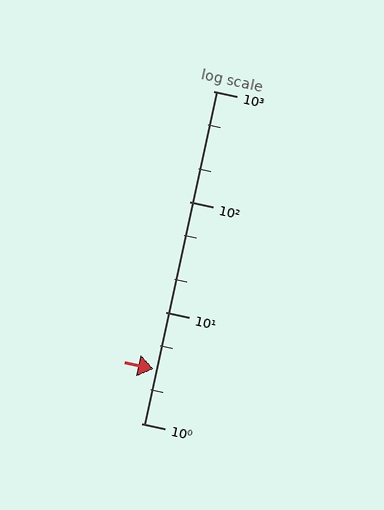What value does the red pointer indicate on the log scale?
The pointer indicates approximately 3.1.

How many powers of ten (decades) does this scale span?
The scale spans 3 decades, from 1 to 1000.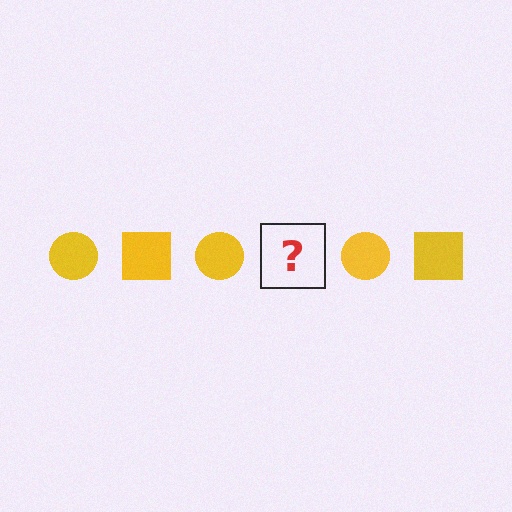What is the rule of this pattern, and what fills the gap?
The rule is that the pattern cycles through circle, square shapes in yellow. The gap should be filled with a yellow square.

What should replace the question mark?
The question mark should be replaced with a yellow square.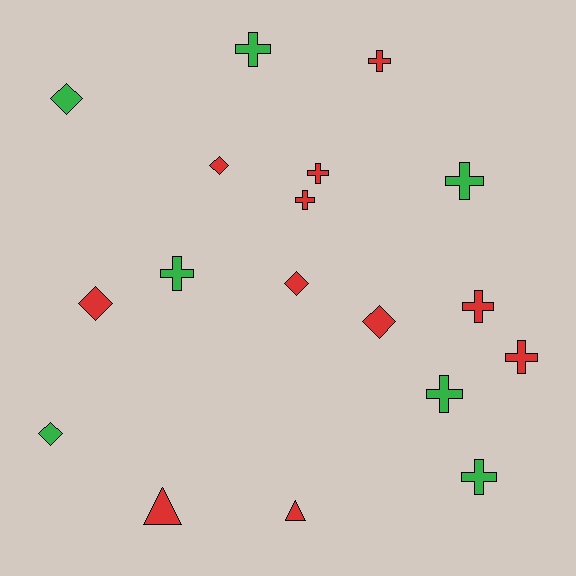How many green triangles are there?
There are no green triangles.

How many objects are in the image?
There are 18 objects.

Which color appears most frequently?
Red, with 11 objects.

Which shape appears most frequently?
Cross, with 10 objects.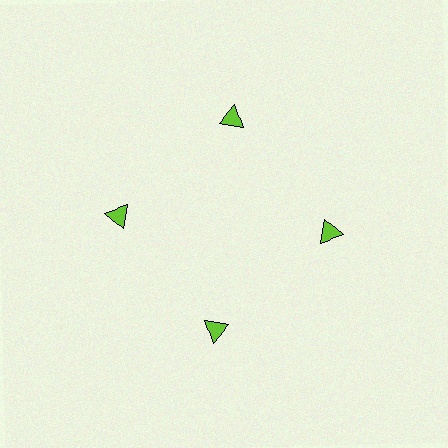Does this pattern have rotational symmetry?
Yes, this pattern has 4-fold rotational symmetry. It looks the same after rotating 90 degrees around the center.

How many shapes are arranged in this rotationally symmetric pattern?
There are 4 shapes, arranged in 4 groups of 1.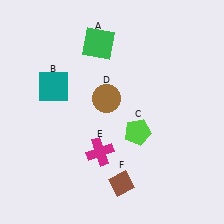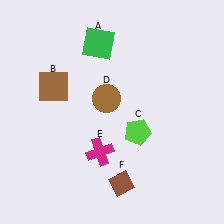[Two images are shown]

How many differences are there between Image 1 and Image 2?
There is 1 difference between the two images.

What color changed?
The square (B) changed from teal in Image 1 to brown in Image 2.